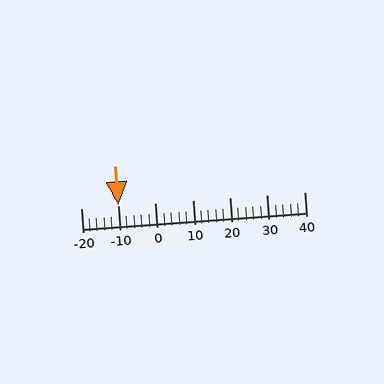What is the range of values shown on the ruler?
The ruler shows values from -20 to 40.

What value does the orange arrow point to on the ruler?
The orange arrow points to approximately -10.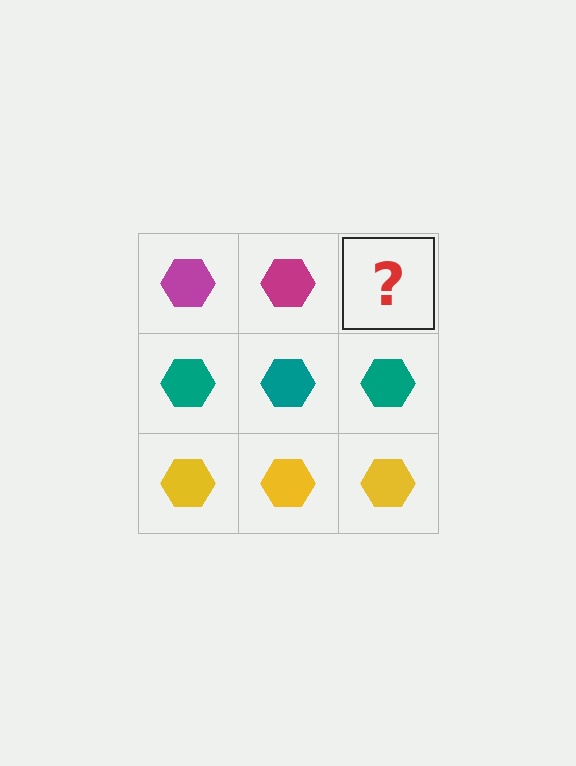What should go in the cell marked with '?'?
The missing cell should contain a magenta hexagon.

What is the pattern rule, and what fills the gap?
The rule is that each row has a consistent color. The gap should be filled with a magenta hexagon.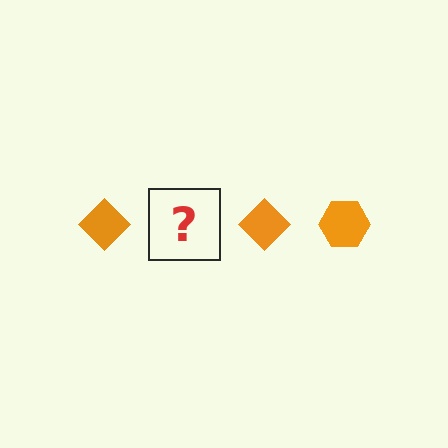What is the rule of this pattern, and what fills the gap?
The rule is that the pattern cycles through diamond, hexagon shapes in orange. The gap should be filled with an orange hexagon.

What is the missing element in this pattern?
The missing element is an orange hexagon.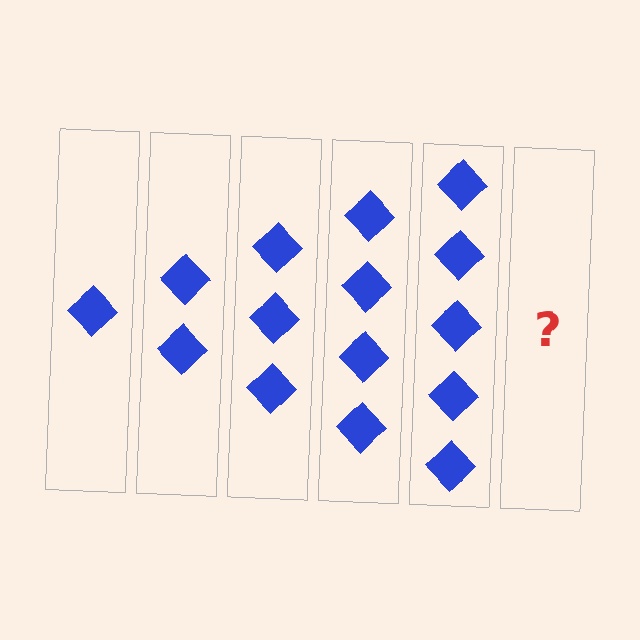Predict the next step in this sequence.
The next step is 6 diamonds.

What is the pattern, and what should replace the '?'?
The pattern is that each step adds one more diamond. The '?' should be 6 diamonds.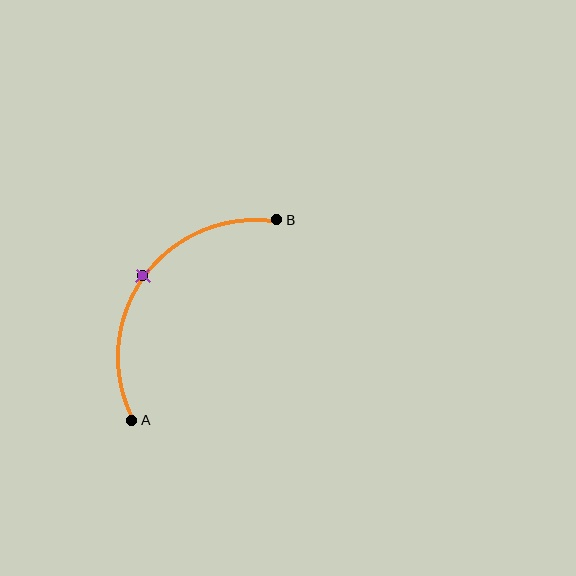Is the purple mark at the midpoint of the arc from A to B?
Yes. The purple mark lies on the arc at equal arc-length from both A and B — it is the arc midpoint.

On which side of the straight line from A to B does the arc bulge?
The arc bulges above and to the left of the straight line connecting A and B.